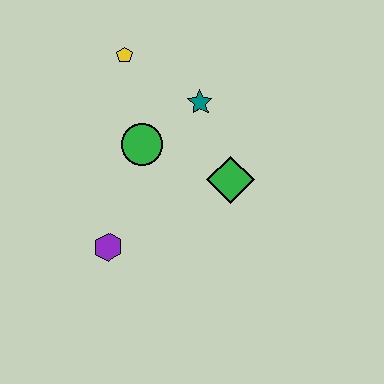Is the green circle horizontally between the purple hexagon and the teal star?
Yes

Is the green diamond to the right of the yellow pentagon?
Yes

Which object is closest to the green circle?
The teal star is closest to the green circle.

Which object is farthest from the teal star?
The purple hexagon is farthest from the teal star.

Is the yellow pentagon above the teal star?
Yes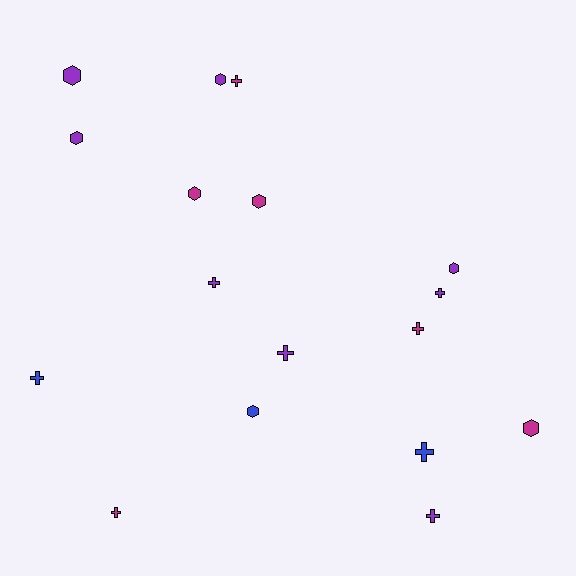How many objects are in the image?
There are 17 objects.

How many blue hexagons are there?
There is 1 blue hexagon.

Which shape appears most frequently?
Cross, with 9 objects.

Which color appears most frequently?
Purple, with 8 objects.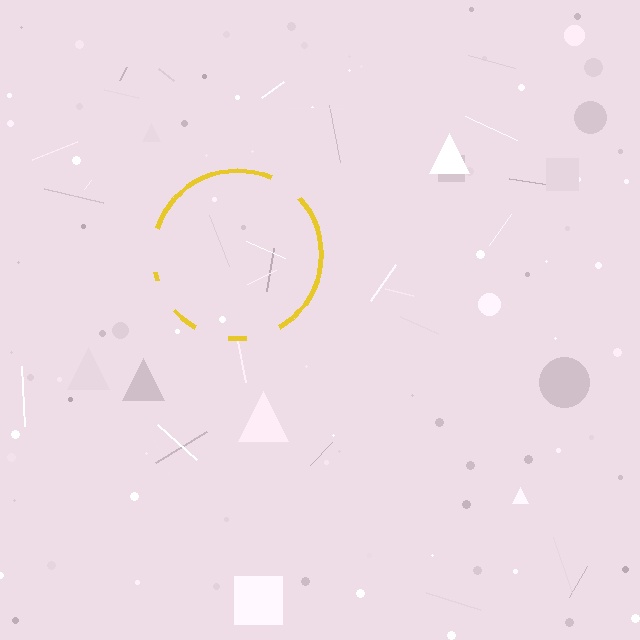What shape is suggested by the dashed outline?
The dashed outline suggests a circle.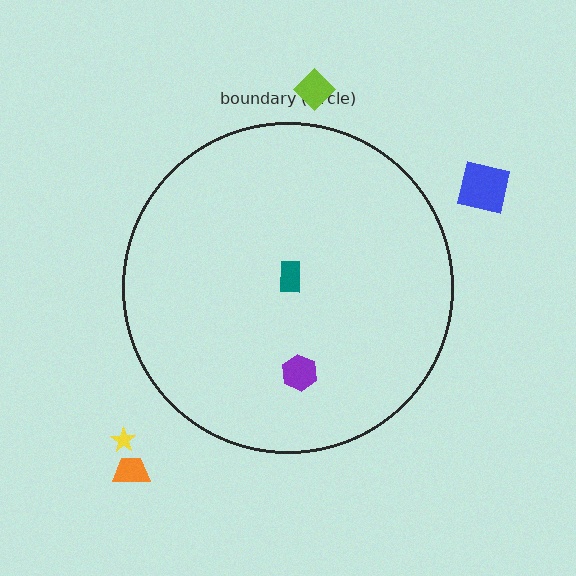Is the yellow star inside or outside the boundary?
Outside.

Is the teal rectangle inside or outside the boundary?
Inside.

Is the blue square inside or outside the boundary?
Outside.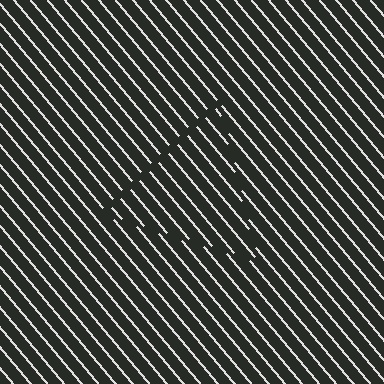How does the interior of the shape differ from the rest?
The interior of the shape contains the same grating, shifted by half a period — the contour is defined by the phase discontinuity where line-ends from the inner and outer gratings abut.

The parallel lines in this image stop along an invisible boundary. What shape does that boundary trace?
An illusory triangle. The interior of the shape contains the same grating, shifted by half a period — the contour is defined by the phase discontinuity where line-ends from the inner and outer gratings abut.